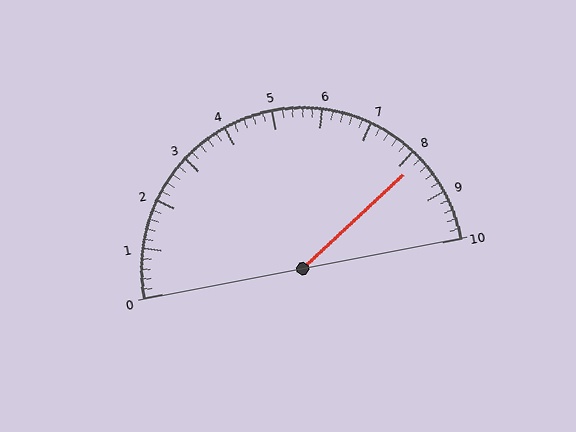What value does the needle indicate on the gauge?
The needle indicates approximately 8.2.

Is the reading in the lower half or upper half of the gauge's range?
The reading is in the upper half of the range (0 to 10).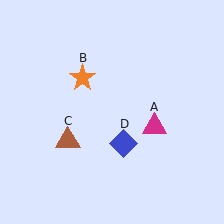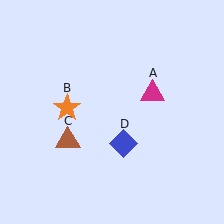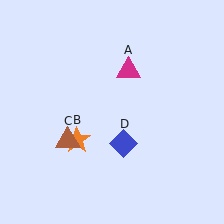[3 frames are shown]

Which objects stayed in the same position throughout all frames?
Brown triangle (object C) and blue diamond (object D) remained stationary.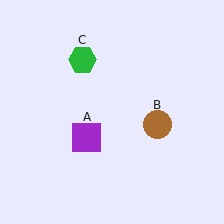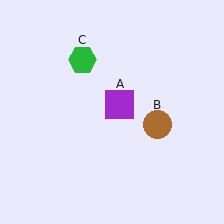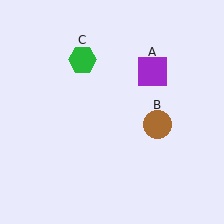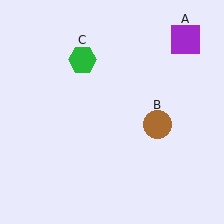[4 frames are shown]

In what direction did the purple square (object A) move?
The purple square (object A) moved up and to the right.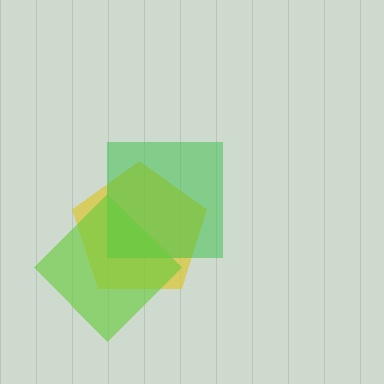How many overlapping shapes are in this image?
There are 3 overlapping shapes in the image.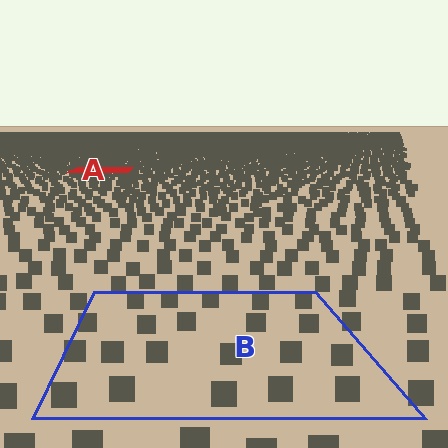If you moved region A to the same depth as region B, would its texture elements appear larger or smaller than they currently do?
They would appear larger. At a closer depth, the same texture elements are projected at a bigger on-screen size.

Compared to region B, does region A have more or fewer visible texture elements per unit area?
Region A has more texture elements per unit area — they are packed more densely because it is farther away.